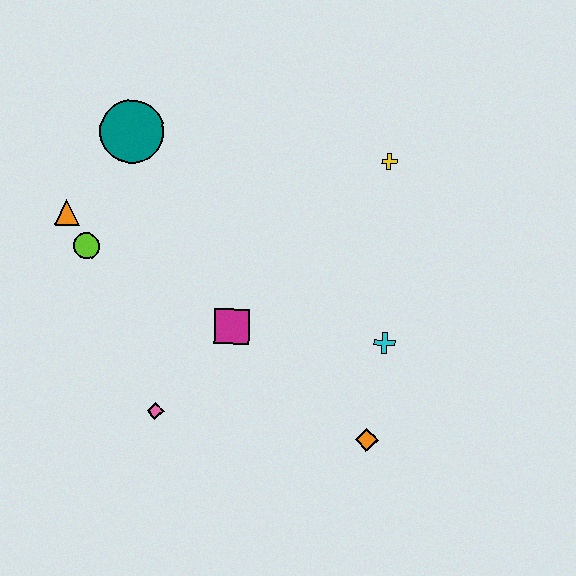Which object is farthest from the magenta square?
The yellow cross is farthest from the magenta square.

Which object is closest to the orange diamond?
The cyan cross is closest to the orange diamond.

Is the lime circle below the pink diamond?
No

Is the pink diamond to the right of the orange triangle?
Yes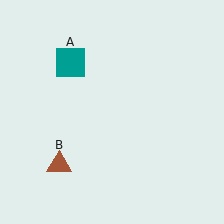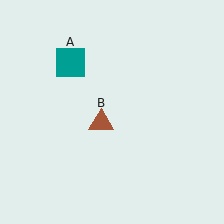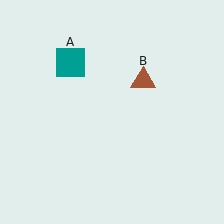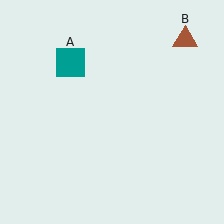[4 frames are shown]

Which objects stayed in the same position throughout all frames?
Teal square (object A) remained stationary.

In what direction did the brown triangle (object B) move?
The brown triangle (object B) moved up and to the right.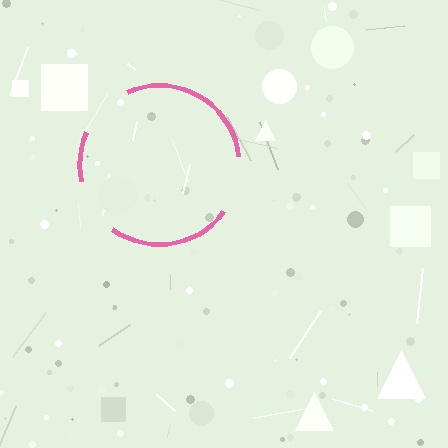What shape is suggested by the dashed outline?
The dashed outline suggests a circle.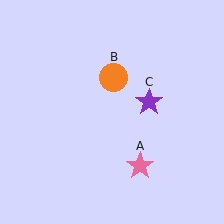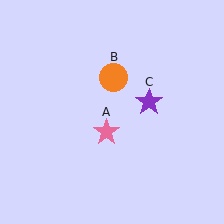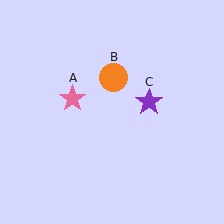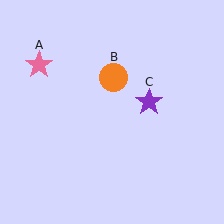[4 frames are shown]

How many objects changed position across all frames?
1 object changed position: pink star (object A).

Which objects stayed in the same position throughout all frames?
Orange circle (object B) and purple star (object C) remained stationary.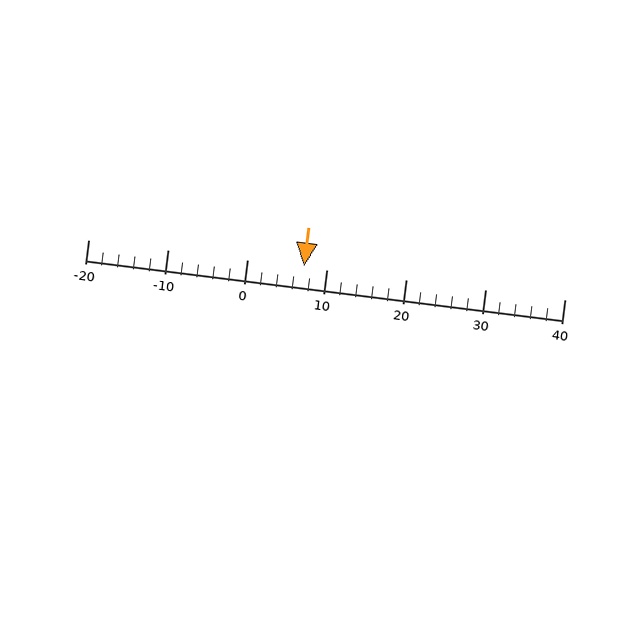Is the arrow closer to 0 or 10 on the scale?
The arrow is closer to 10.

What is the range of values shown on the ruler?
The ruler shows values from -20 to 40.